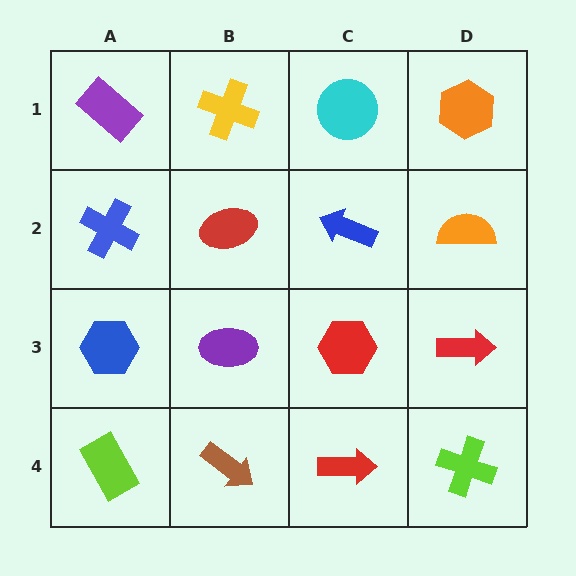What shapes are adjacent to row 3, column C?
A blue arrow (row 2, column C), a red arrow (row 4, column C), a purple ellipse (row 3, column B), a red arrow (row 3, column D).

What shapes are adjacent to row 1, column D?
An orange semicircle (row 2, column D), a cyan circle (row 1, column C).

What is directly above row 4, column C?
A red hexagon.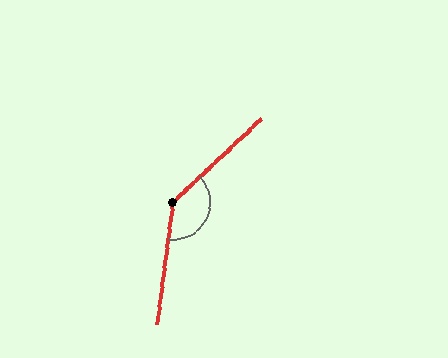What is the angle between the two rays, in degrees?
Approximately 141 degrees.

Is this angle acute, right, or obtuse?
It is obtuse.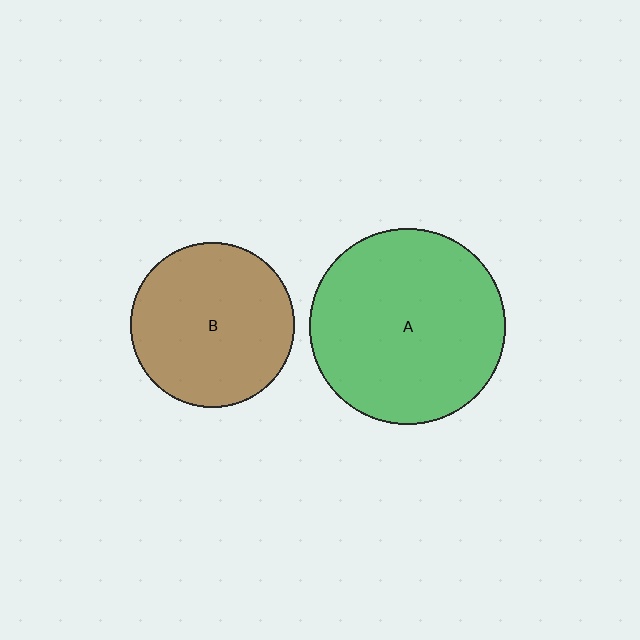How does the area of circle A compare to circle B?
Approximately 1.4 times.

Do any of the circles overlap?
No, none of the circles overlap.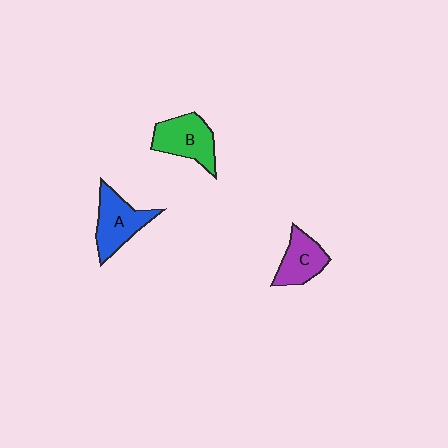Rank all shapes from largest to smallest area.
From largest to smallest: A (blue), B (green), C (purple).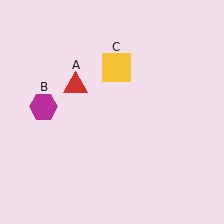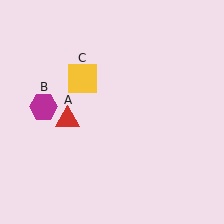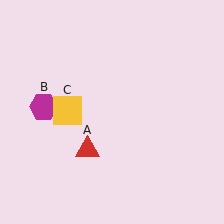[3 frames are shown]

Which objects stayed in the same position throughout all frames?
Magenta hexagon (object B) remained stationary.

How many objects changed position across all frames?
2 objects changed position: red triangle (object A), yellow square (object C).